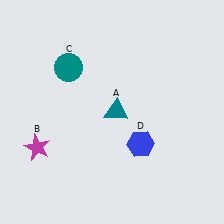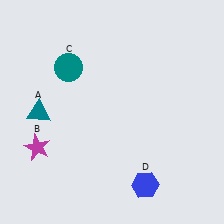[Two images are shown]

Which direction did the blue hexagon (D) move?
The blue hexagon (D) moved down.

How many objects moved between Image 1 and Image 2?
2 objects moved between the two images.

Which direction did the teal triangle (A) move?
The teal triangle (A) moved left.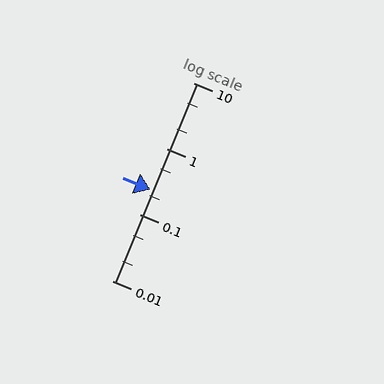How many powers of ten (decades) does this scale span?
The scale spans 3 decades, from 0.01 to 10.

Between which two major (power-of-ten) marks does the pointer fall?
The pointer is between 0.1 and 1.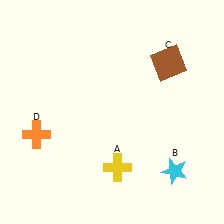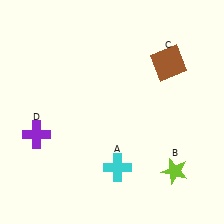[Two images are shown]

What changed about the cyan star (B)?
In Image 1, B is cyan. In Image 2, it changed to lime.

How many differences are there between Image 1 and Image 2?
There are 3 differences between the two images.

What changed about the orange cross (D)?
In Image 1, D is orange. In Image 2, it changed to purple.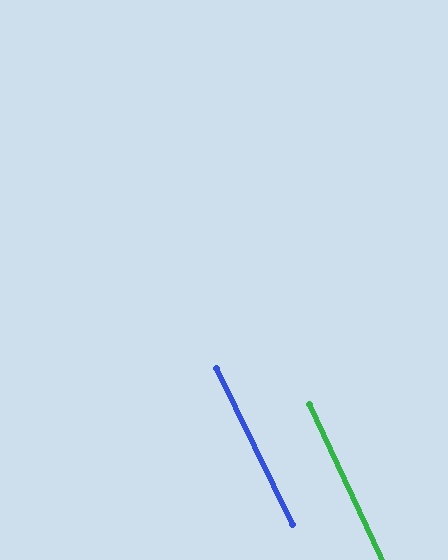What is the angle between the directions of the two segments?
Approximately 1 degree.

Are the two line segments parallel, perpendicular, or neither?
Parallel — their directions differ by only 0.9°.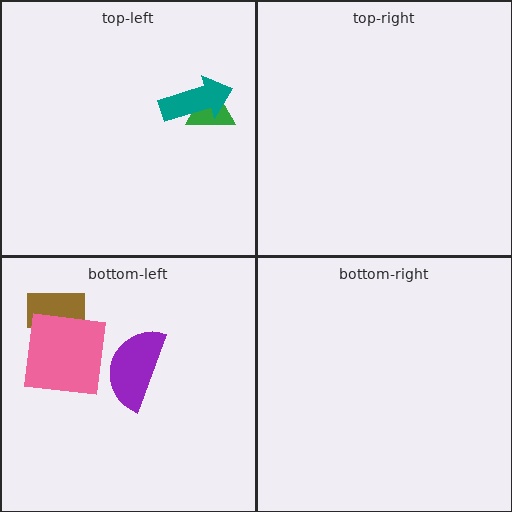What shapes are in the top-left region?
The green triangle, the teal arrow.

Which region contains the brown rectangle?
The bottom-left region.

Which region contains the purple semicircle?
The bottom-left region.